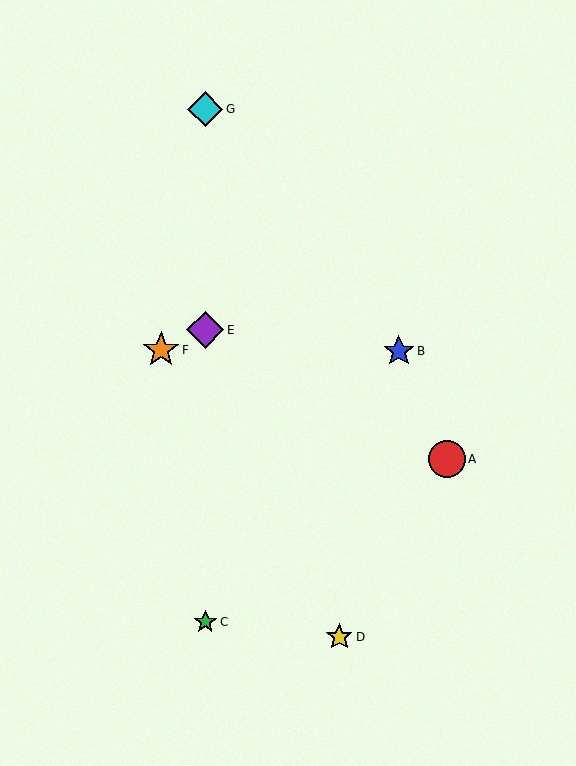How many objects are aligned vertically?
3 objects (C, E, G) are aligned vertically.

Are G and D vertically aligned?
No, G is at x≈205 and D is at x≈339.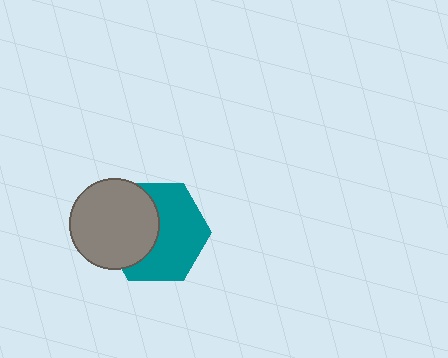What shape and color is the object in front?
The object in front is a gray circle.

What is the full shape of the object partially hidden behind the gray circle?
The partially hidden object is a teal hexagon.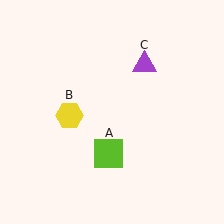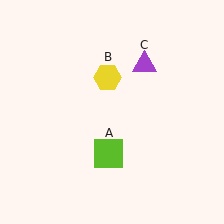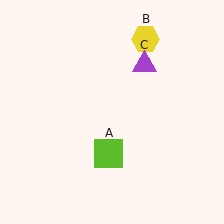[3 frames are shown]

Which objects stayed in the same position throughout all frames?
Lime square (object A) and purple triangle (object C) remained stationary.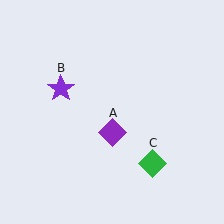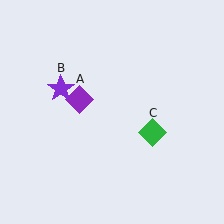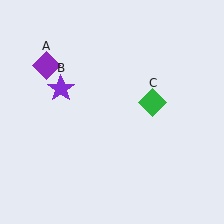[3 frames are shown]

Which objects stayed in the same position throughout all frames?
Purple star (object B) remained stationary.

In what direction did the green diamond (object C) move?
The green diamond (object C) moved up.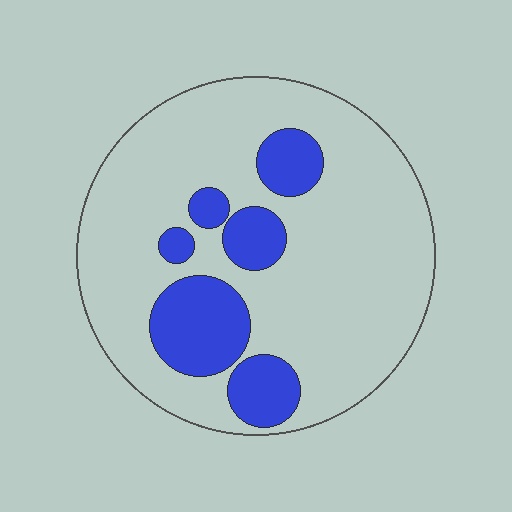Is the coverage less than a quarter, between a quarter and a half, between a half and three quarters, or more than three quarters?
Less than a quarter.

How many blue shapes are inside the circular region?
6.